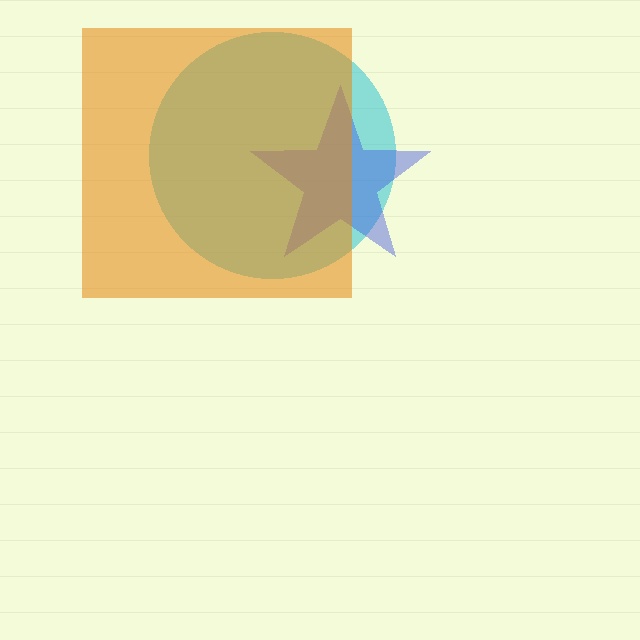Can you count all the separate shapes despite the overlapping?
Yes, there are 3 separate shapes.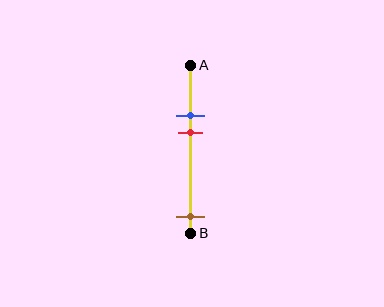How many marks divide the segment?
There are 3 marks dividing the segment.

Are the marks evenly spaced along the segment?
No, the marks are not evenly spaced.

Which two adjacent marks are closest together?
The blue and red marks are the closest adjacent pair.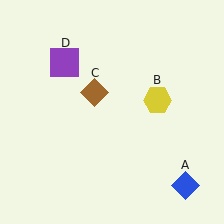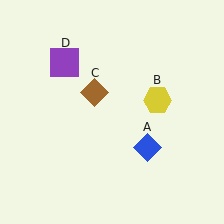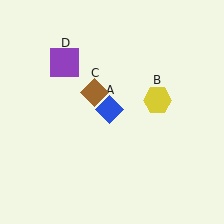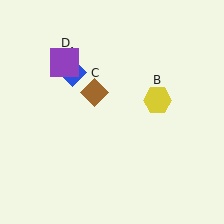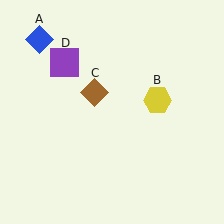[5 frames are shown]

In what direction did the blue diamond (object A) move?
The blue diamond (object A) moved up and to the left.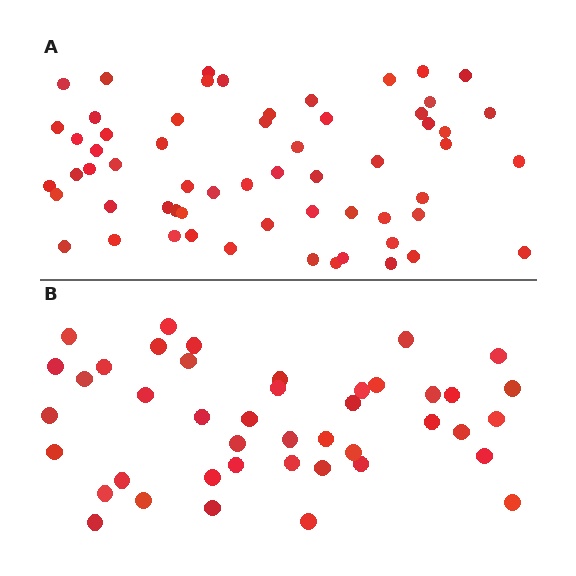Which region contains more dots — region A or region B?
Region A (the top region) has more dots.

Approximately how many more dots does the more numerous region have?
Region A has approximately 15 more dots than region B.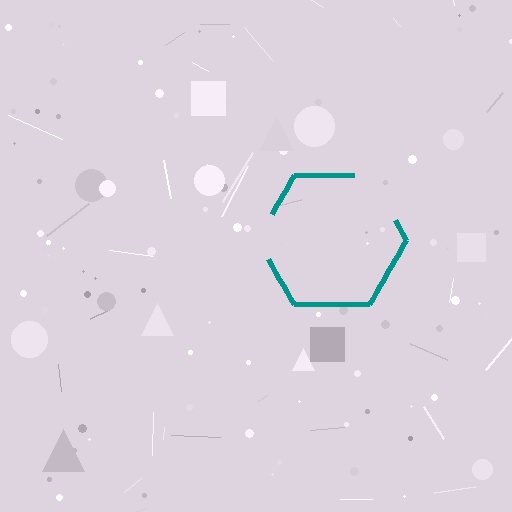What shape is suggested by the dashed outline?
The dashed outline suggests a hexagon.